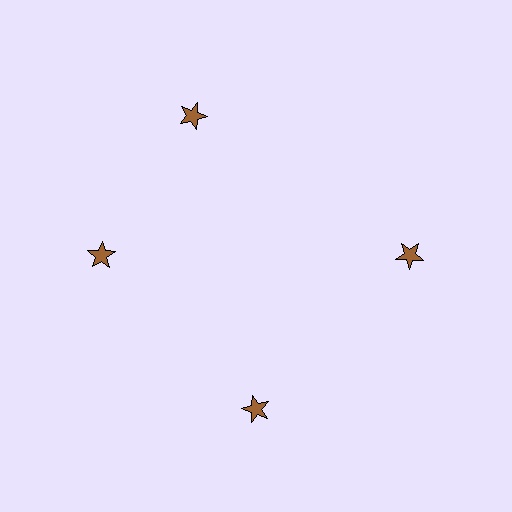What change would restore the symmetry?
The symmetry would be restored by rotating it back into even spacing with its neighbors so that all 4 stars sit at equal angles and equal distance from the center.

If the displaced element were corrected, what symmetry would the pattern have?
It would have 4-fold rotational symmetry — the pattern would map onto itself every 90 degrees.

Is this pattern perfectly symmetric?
No. The 4 brown stars are arranged in a ring, but one element near the 12 o'clock position is rotated out of alignment along the ring, breaking the 4-fold rotational symmetry.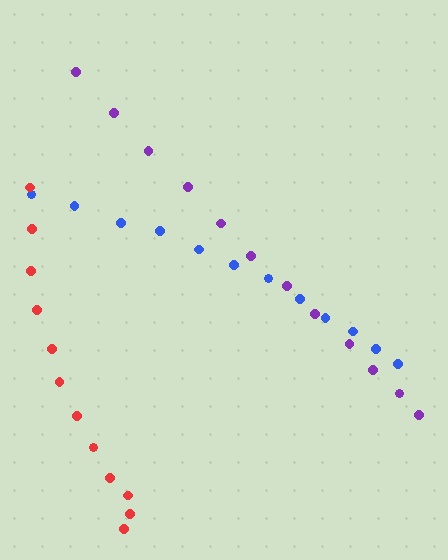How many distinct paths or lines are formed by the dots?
There are 3 distinct paths.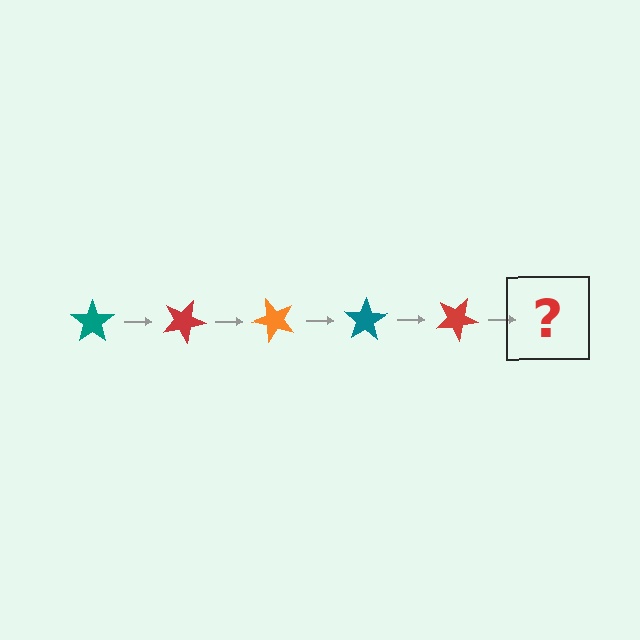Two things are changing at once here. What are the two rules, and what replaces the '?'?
The two rules are that it rotates 25 degrees each step and the color cycles through teal, red, and orange. The '?' should be an orange star, rotated 125 degrees from the start.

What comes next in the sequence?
The next element should be an orange star, rotated 125 degrees from the start.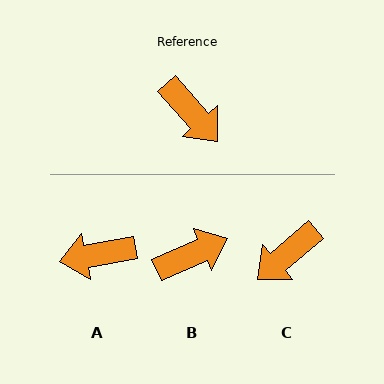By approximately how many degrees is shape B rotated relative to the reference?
Approximately 73 degrees counter-clockwise.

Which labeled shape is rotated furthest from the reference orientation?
A, about 121 degrees away.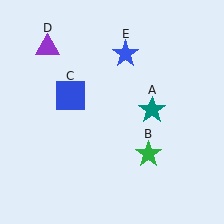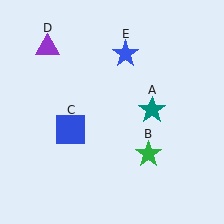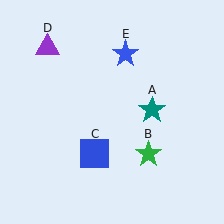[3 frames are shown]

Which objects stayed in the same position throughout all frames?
Teal star (object A) and green star (object B) and purple triangle (object D) and blue star (object E) remained stationary.